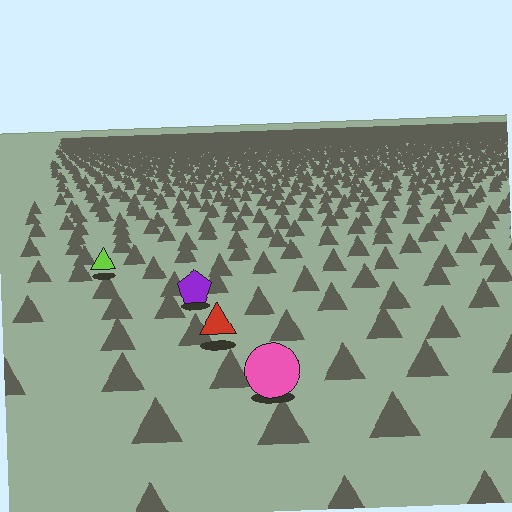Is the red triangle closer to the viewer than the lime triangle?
Yes. The red triangle is closer — you can tell from the texture gradient: the ground texture is coarser near it.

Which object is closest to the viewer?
The pink circle is closest. The texture marks near it are larger and more spread out.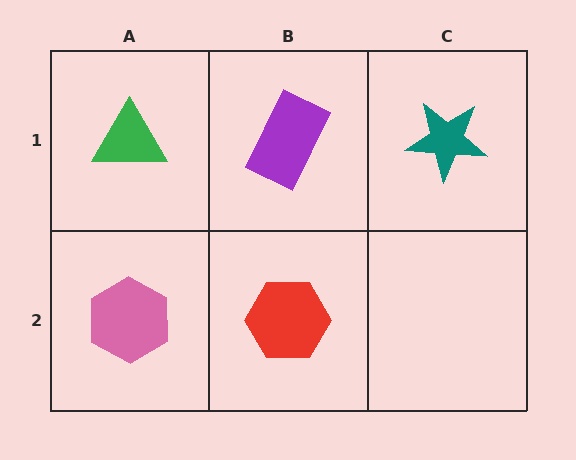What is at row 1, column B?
A purple rectangle.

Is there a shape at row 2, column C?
No, that cell is empty.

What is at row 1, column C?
A teal star.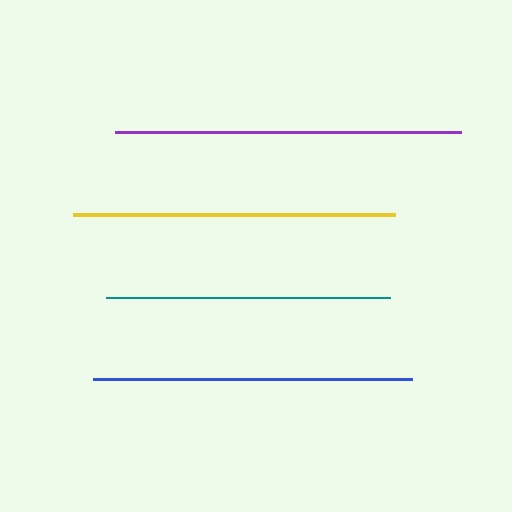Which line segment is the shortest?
The teal line is the shortest at approximately 284 pixels.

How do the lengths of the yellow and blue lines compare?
The yellow and blue lines are approximately the same length.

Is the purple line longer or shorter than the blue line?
The purple line is longer than the blue line.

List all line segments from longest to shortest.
From longest to shortest: purple, yellow, blue, teal.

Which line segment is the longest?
The purple line is the longest at approximately 346 pixels.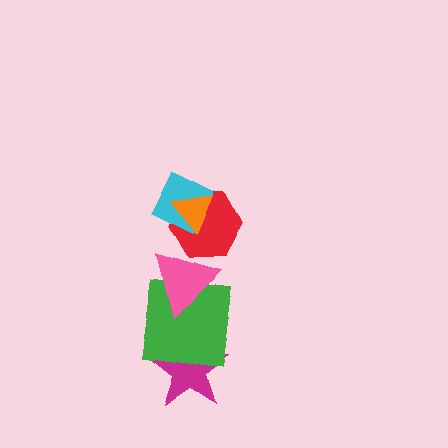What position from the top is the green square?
The green square is 5th from the top.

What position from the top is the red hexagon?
The red hexagon is 3rd from the top.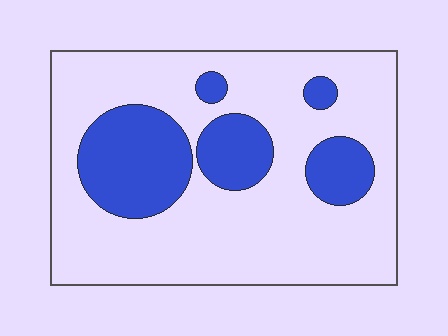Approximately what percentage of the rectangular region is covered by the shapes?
Approximately 25%.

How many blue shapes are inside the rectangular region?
5.